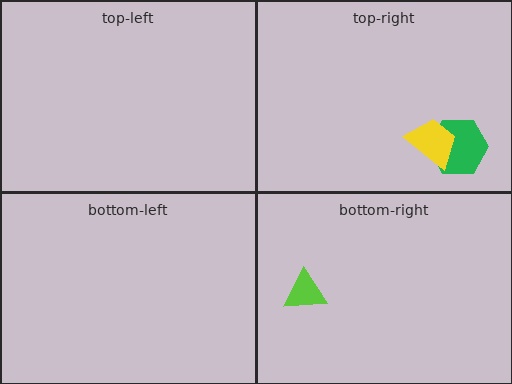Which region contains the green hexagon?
The top-right region.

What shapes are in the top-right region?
The green hexagon, the yellow trapezoid.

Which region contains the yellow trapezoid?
The top-right region.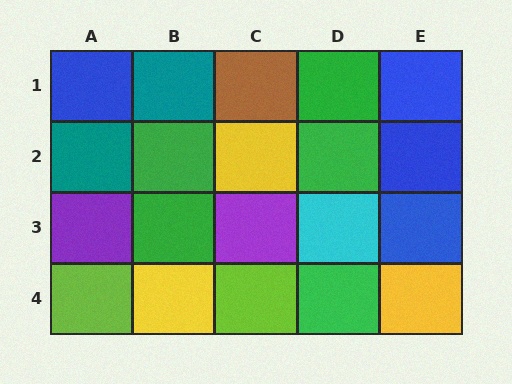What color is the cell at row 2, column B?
Green.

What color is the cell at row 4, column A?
Lime.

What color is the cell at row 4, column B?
Yellow.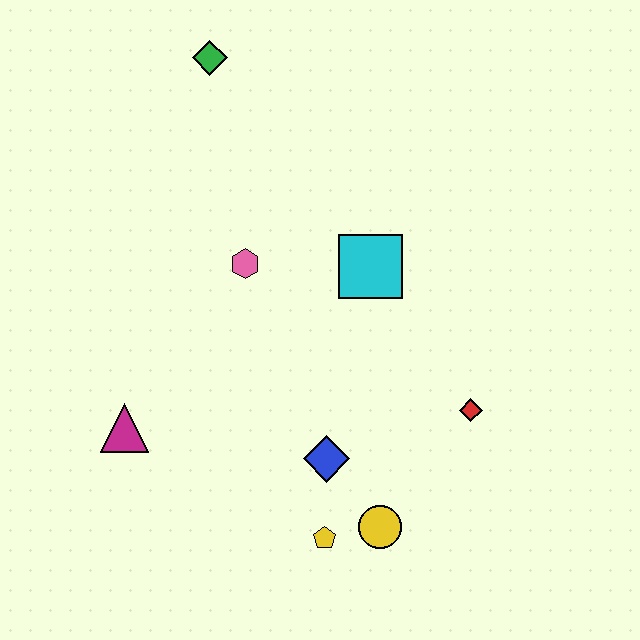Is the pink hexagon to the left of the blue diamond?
Yes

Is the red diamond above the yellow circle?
Yes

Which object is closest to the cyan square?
The pink hexagon is closest to the cyan square.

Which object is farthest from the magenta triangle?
The green diamond is farthest from the magenta triangle.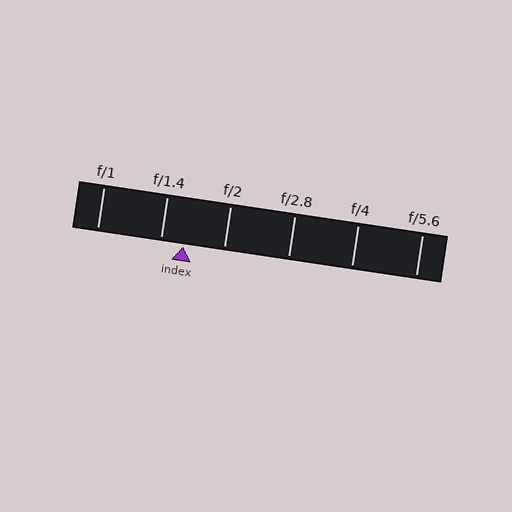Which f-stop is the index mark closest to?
The index mark is closest to f/1.4.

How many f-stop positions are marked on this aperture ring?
There are 6 f-stop positions marked.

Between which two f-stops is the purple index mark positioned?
The index mark is between f/1.4 and f/2.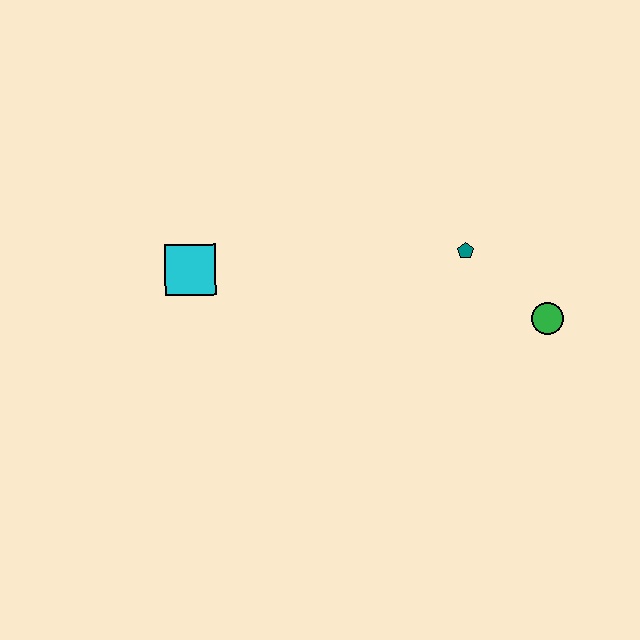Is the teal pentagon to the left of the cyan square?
No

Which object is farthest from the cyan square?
The green circle is farthest from the cyan square.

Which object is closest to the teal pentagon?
The green circle is closest to the teal pentagon.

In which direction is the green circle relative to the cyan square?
The green circle is to the right of the cyan square.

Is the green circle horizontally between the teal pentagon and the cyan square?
No